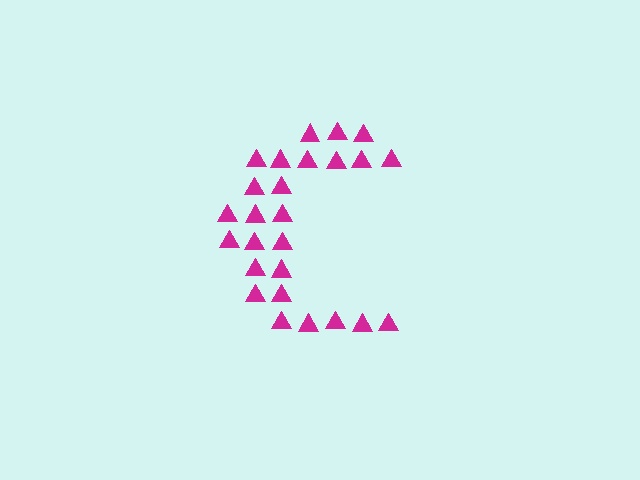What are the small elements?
The small elements are triangles.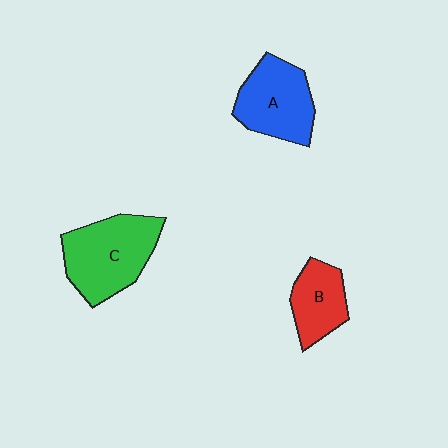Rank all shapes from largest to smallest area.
From largest to smallest: C (green), A (blue), B (red).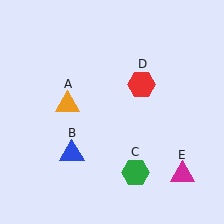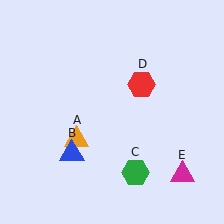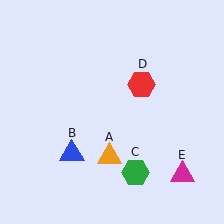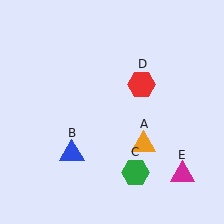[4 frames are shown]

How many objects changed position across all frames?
1 object changed position: orange triangle (object A).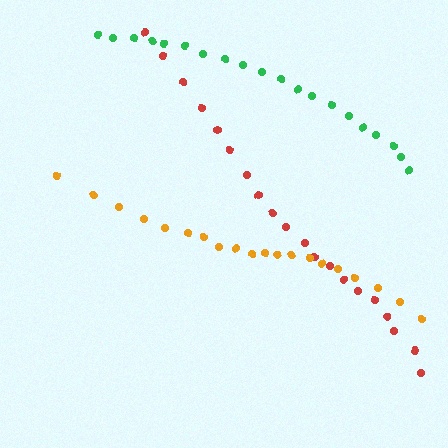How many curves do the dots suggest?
There are 3 distinct paths.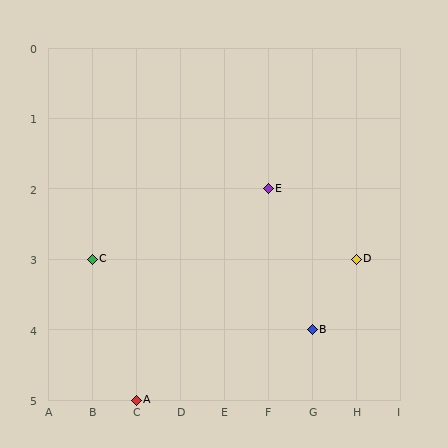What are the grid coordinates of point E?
Point E is at grid coordinates (F, 2).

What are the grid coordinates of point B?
Point B is at grid coordinates (G, 4).